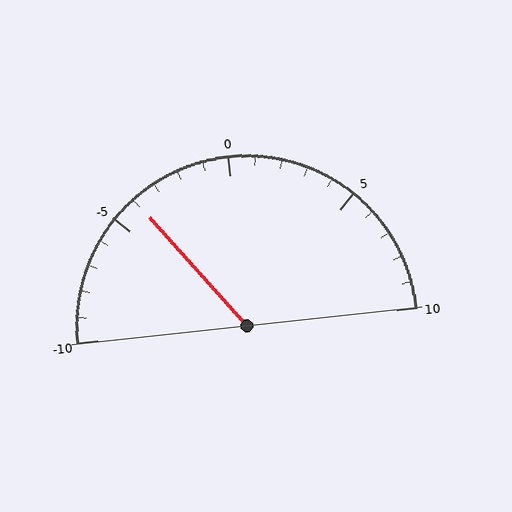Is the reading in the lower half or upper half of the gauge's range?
The reading is in the lower half of the range (-10 to 10).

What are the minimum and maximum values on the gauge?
The gauge ranges from -10 to 10.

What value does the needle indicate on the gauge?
The needle indicates approximately -4.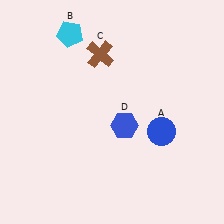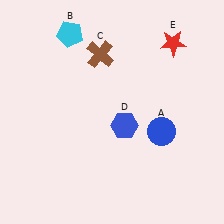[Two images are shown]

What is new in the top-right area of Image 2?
A red star (E) was added in the top-right area of Image 2.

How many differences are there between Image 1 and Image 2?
There is 1 difference between the two images.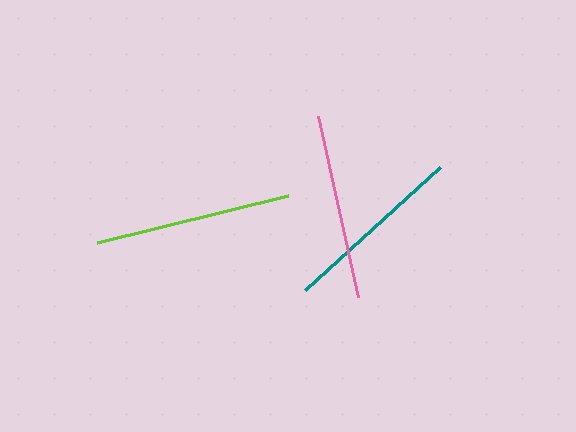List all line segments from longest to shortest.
From longest to shortest: lime, pink, teal.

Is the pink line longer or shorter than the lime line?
The lime line is longer than the pink line.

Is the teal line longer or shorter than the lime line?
The lime line is longer than the teal line.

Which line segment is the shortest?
The teal line is the shortest at approximately 183 pixels.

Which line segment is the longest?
The lime line is the longest at approximately 196 pixels.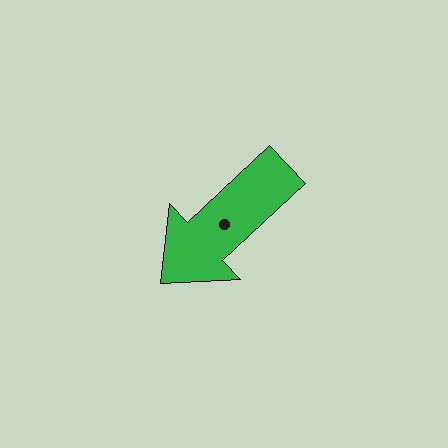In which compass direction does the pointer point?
Southwest.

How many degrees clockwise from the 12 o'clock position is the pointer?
Approximately 227 degrees.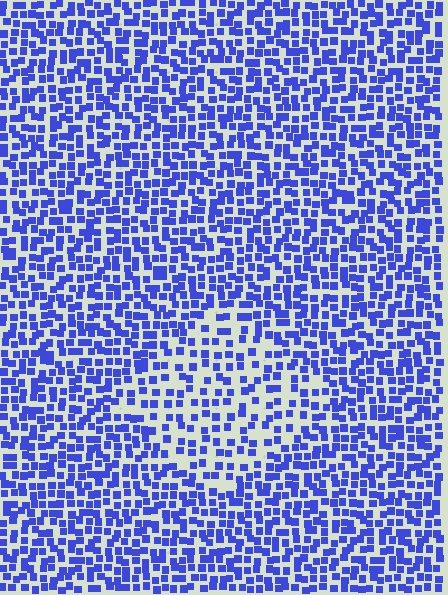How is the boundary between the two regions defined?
The boundary is defined by a change in element density (approximately 1.7x ratio). All elements are the same color, size, and shape.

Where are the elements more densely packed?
The elements are more densely packed outside the diamond boundary.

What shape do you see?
I see a diamond.